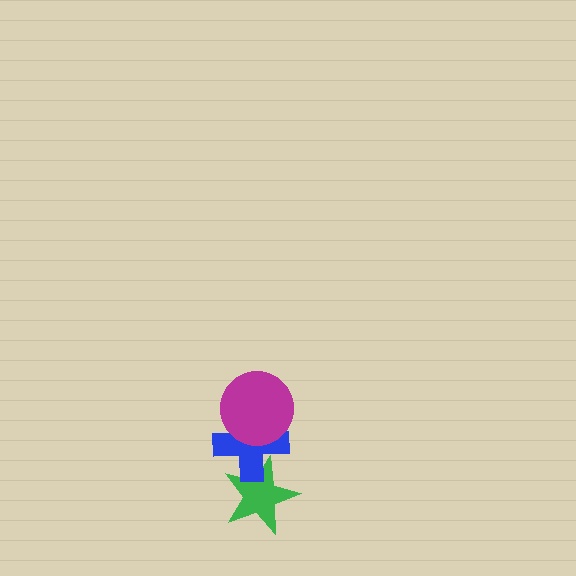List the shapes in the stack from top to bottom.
From top to bottom: the magenta circle, the blue cross, the green star.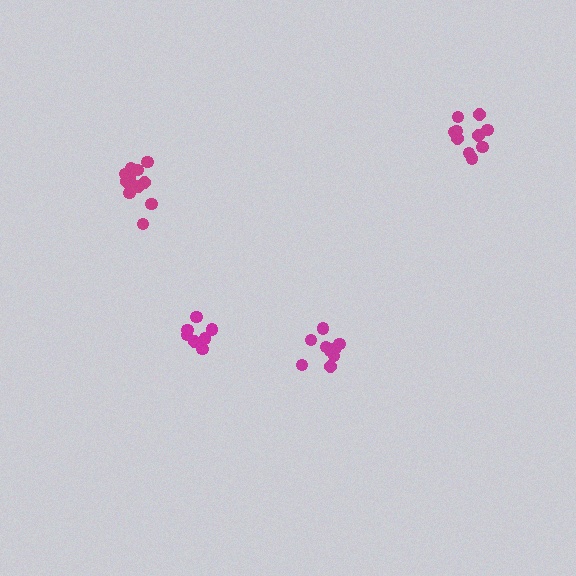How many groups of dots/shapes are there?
There are 4 groups.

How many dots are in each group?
Group 1: 9 dots, Group 2: 7 dots, Group 3: 12 dots, Group 4: 10 dots (38 total).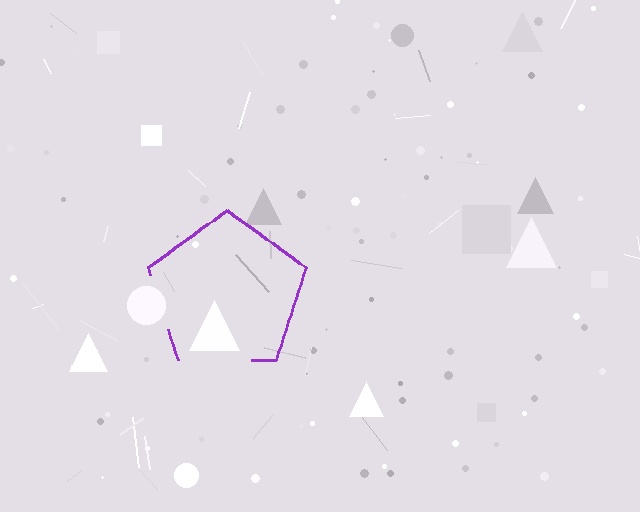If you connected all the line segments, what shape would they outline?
They would outline a pentagon.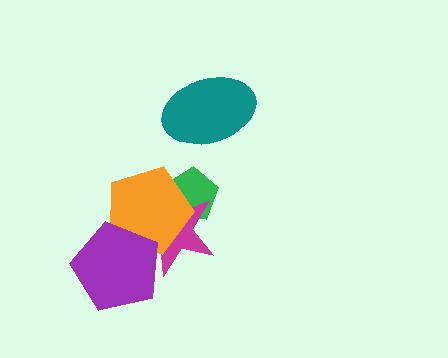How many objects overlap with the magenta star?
3 objects overlap with the magenta star.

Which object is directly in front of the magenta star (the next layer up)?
The orange pentagon is directly in front of the magenta star.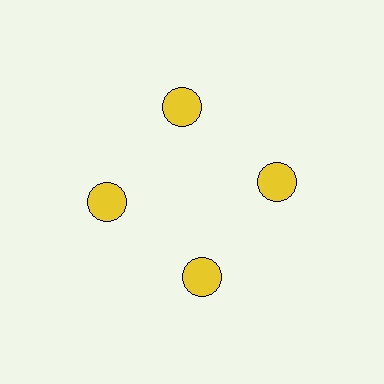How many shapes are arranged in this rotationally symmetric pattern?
There are 4 shapes, arranged in 4 groups of 1.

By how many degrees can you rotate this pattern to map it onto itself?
The pattern maps onto itself every 90 degrees of rotation.